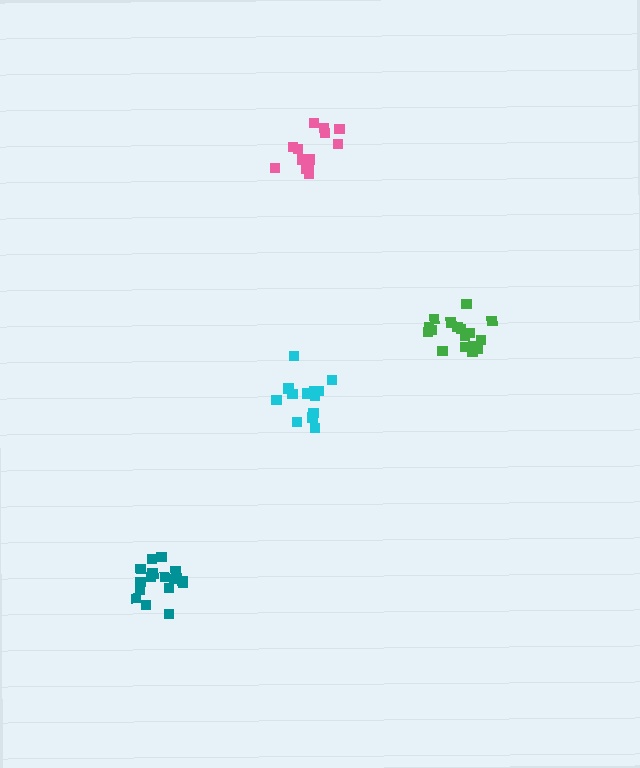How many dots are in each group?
Group 1: 17 dots, Group 2: 13 dots, Group 3: 13 dots, Group 4: 16 dots (59 total).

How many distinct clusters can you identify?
There are 4 distinct clusters.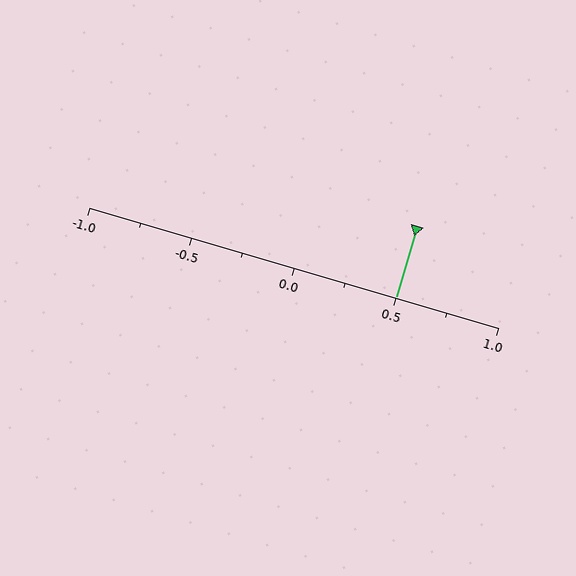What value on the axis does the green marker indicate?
The marker indicates approximately 0.5.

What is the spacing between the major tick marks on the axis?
The major ticks are spaced 0.5 apart.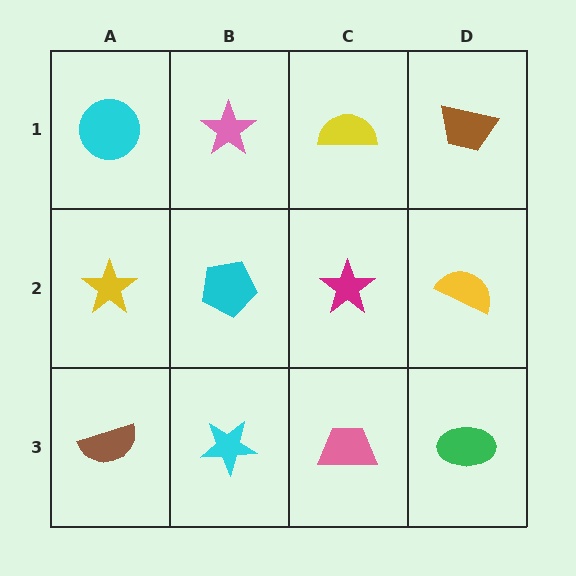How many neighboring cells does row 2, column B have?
4.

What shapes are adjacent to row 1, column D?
A yellow semicircle (row 2, column D), a yellow semicircle (row 1, column C).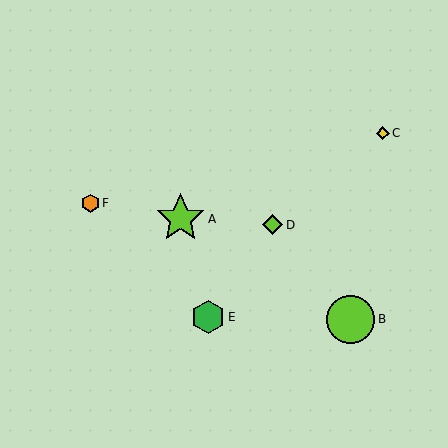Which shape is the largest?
The lime star (labeled A) is the largest.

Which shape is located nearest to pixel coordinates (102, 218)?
The orange hexagon (labeled F) at (90, 203) is nearest to that location.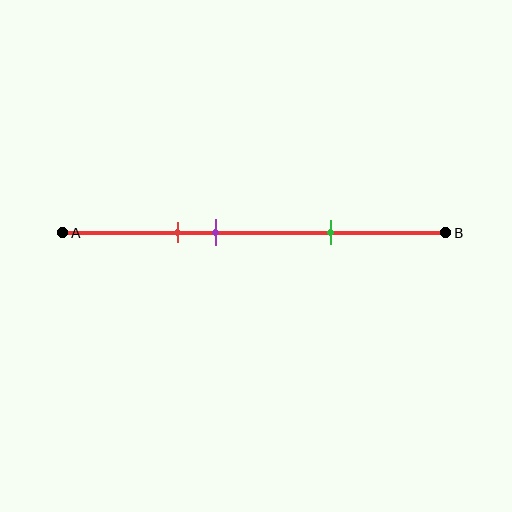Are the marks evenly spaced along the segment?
No, the marks are not evenly spaced.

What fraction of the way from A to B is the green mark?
The green mark is approximately 70% (0.7) of the way from A to B.